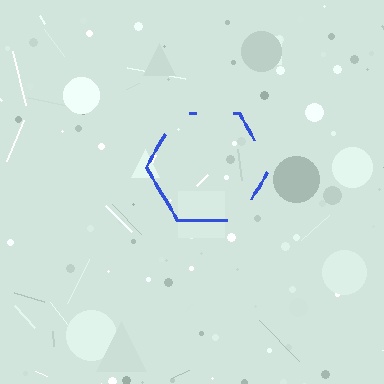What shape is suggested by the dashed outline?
The dashed outline suggests a hexagon.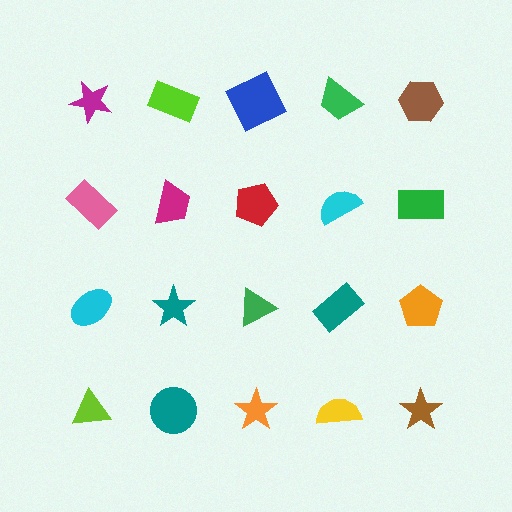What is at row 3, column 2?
A teal star.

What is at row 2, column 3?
A red pentagon.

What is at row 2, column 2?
A magenta trapezoid.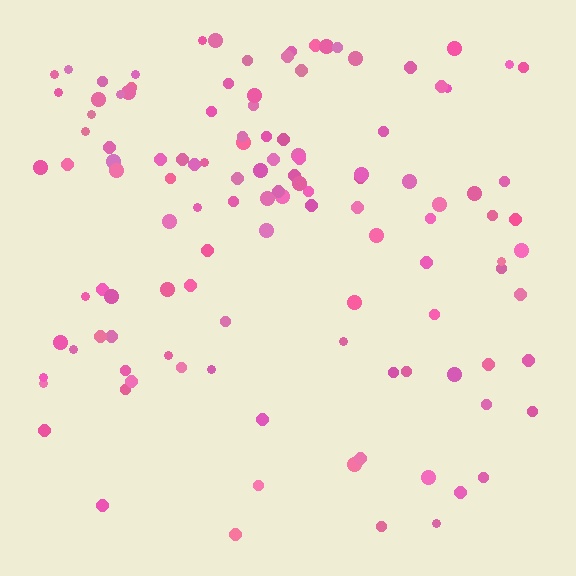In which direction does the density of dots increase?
From bottom to top, with the top side densest.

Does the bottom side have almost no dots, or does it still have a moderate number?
Still a moderate number, just noticeably fewer than the top.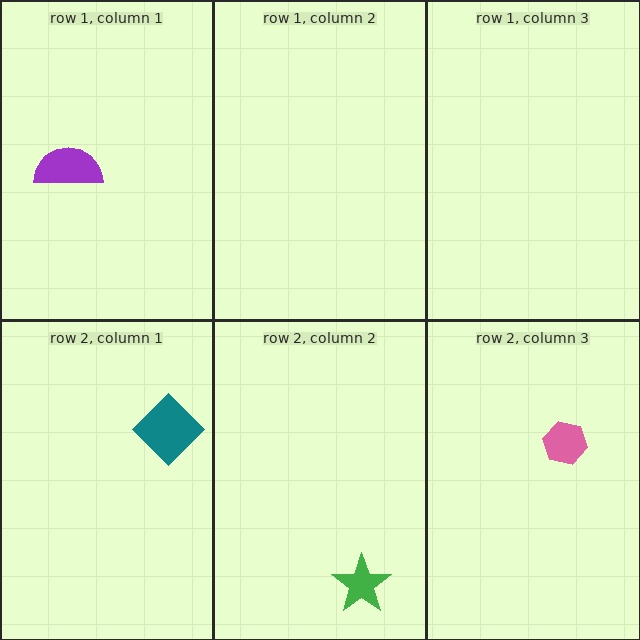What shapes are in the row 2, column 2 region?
The green star.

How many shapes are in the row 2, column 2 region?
1.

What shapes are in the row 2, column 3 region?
The pink hexagon.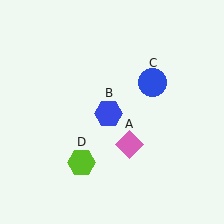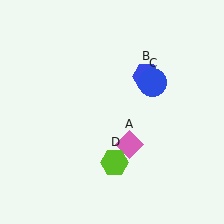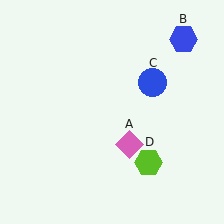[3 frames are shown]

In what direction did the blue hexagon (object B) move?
The blue hexagon (object B) moved up and to the right.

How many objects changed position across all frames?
2 objects changed position: blue hexagon (object B), lime hexagon (object D).